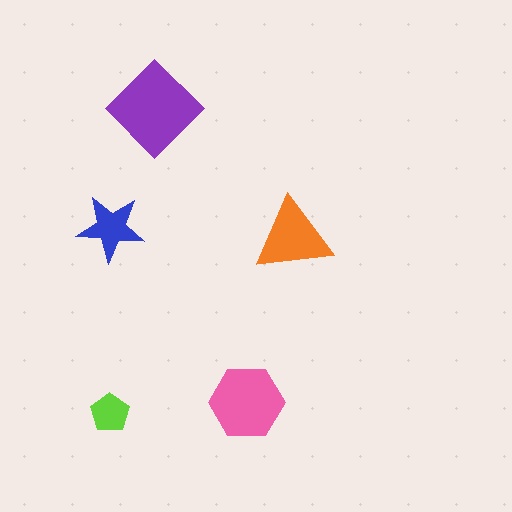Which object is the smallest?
The lime pentagon.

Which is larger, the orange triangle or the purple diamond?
The purple diamond.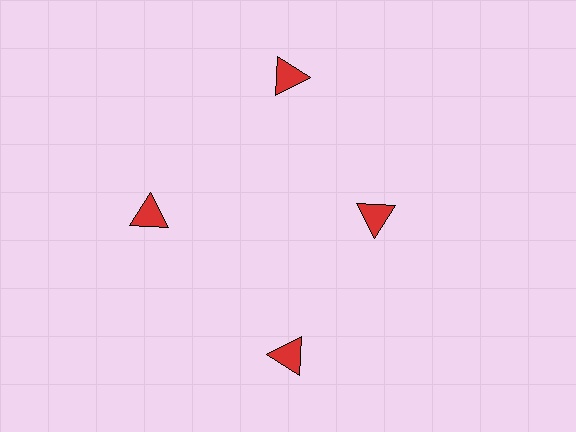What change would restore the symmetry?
The symmetry would be restored by moving it outward, back onto the ring so that all 4 triangles sit at equal angles and equal distance from the center.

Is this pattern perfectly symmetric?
No. The 4 red triangles are arranged in a ring, but one element near the 3 o'clock position is pulled inward toward the center, breaking the 4-fold rotational symmetry.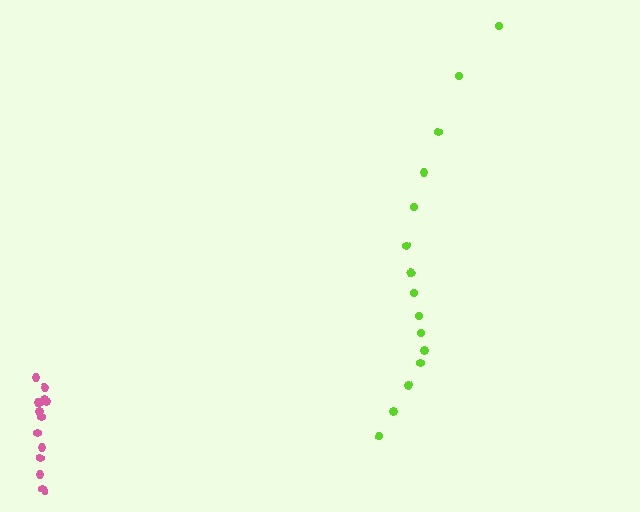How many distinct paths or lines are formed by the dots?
There are 2 distinct paths.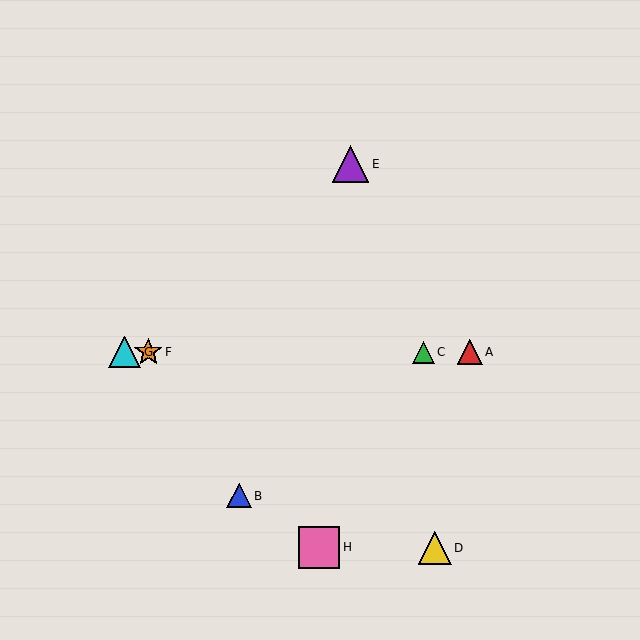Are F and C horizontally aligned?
Yes, both are at y≈352.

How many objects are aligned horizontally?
4 objects (A, C, F, G) are aligned horizontally.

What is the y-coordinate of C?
Object C is at y≈352.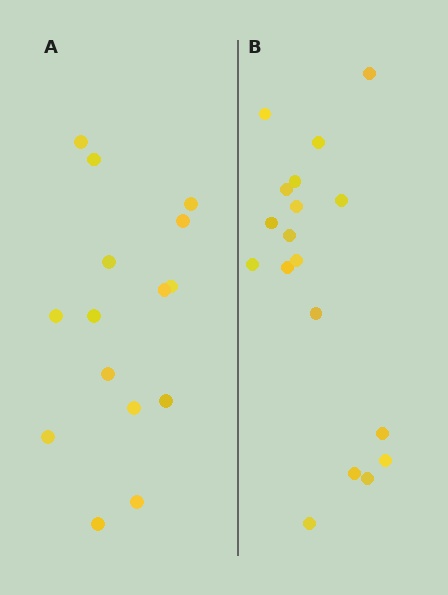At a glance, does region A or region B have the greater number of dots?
Region B (the right region) has more dots.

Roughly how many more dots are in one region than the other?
Region B has just a few more — roughly 2 or 3 more dots than region A.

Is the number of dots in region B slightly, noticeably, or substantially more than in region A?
Region B has only slightly more — the two regions are fairly close. The ratio is roughly 1.2 to 1.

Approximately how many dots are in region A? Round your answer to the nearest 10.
About 20 dots. (The exact count is 15, which rounds to 20.)